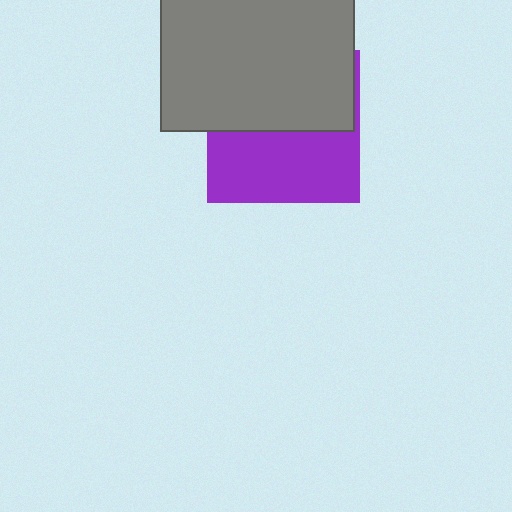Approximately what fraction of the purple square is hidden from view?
Roughly 52% of the purple square is hidden behind the gray square.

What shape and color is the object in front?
The object in front is a gray square.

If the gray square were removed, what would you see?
You would see the complete purple square.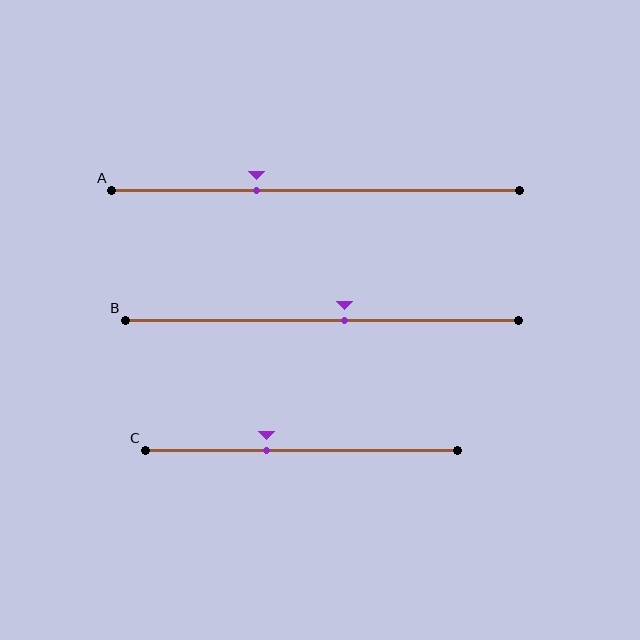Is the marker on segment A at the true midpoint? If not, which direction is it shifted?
No, the marker on segment A is shifted to the left by about 15% of the segment length.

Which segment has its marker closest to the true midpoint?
Segment B has its marker closest to the true midpoint.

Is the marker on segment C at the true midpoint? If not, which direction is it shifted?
No, the marker on segment C is shifted to the left by about 11% of the segment length.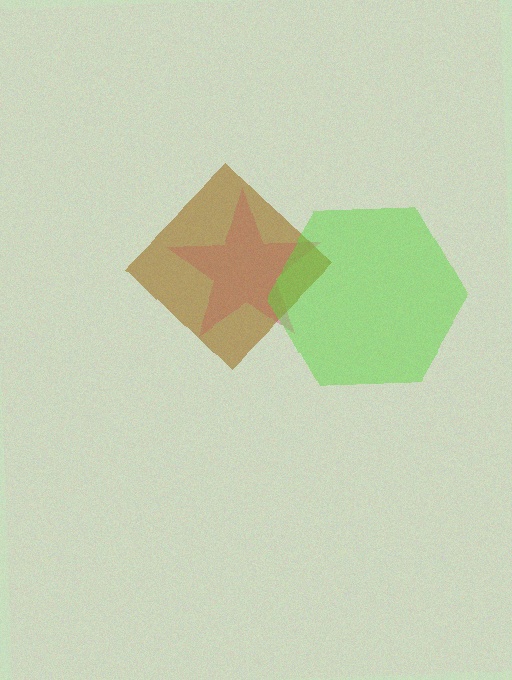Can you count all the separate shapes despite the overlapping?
Yes, there are 3 separate shapes.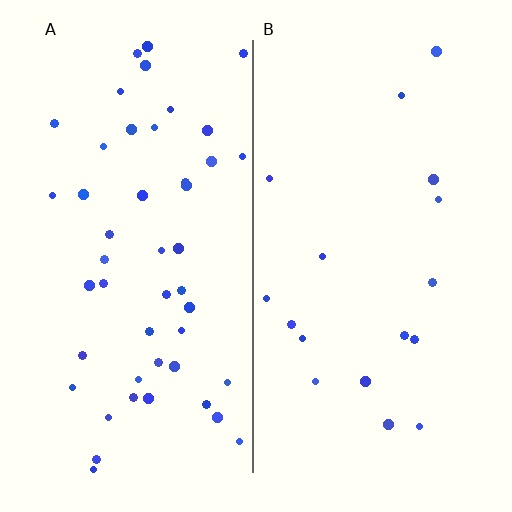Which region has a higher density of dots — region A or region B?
A (the left).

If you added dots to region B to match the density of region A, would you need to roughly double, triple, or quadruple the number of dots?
Approximately triple.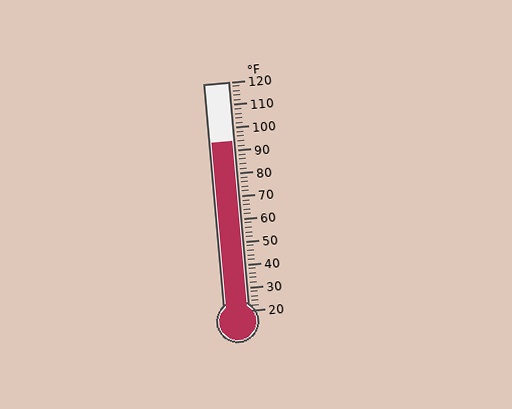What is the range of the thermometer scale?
The thermometer scale ranges from 20°F to 120°F.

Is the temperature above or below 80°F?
The temperature is above 80°F.